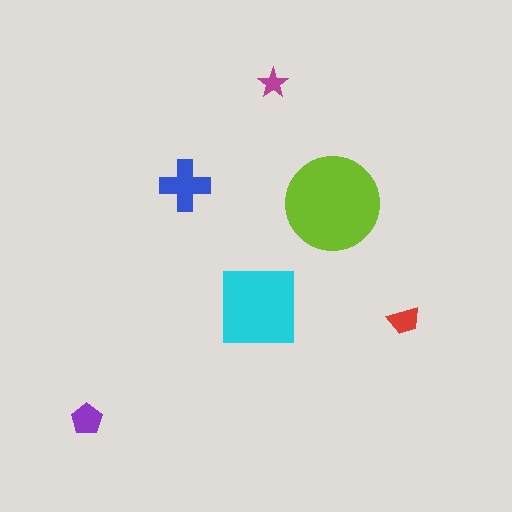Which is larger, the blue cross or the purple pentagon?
The blue cross.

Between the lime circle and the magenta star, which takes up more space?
The lime circle.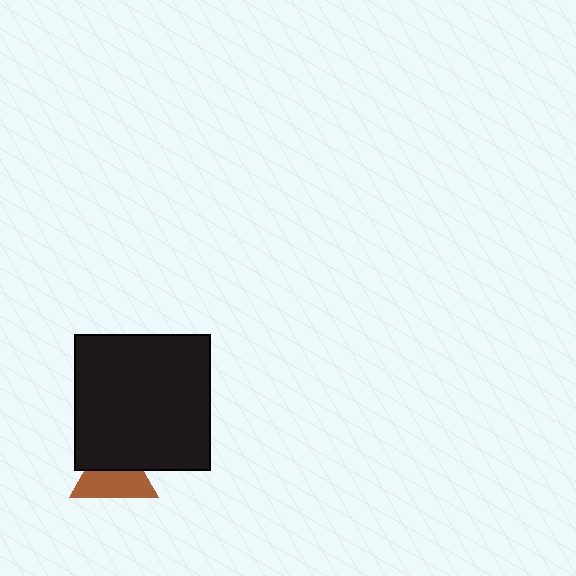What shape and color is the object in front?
The object in front is a black square.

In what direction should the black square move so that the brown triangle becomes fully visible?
The black square should move up. That is the shortest direction to clear the overlap and leave the brown triangle fully visible.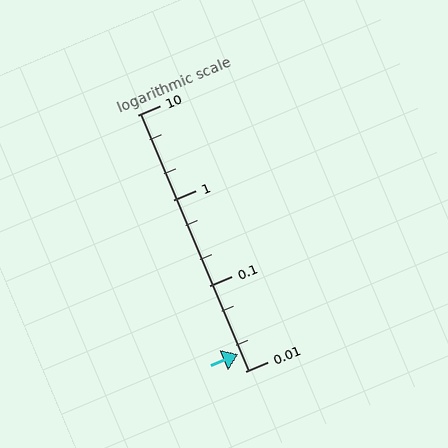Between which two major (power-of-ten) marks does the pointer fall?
The pointer is between 0.01 and 0.1.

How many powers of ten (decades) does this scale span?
The scale spans 3 decades, from 0.01 to 10.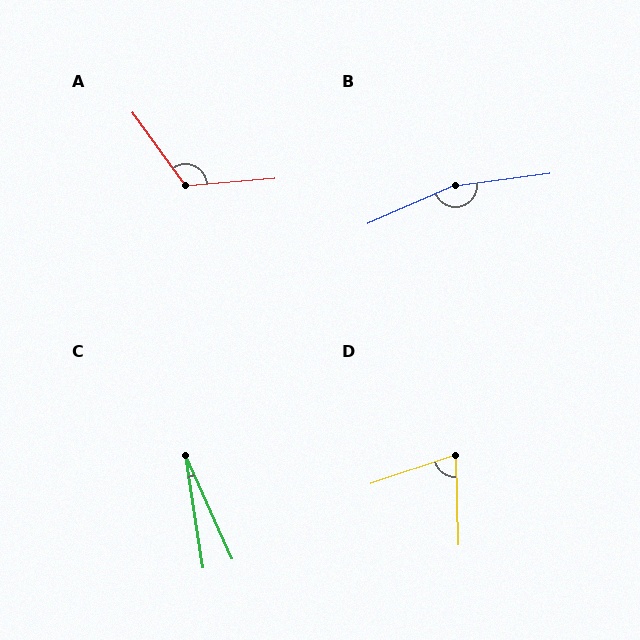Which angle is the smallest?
C, at approximately 16 degrees.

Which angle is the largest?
B, at approximately 164 degrees.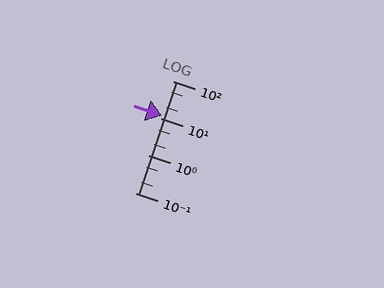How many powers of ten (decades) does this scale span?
The scale spans 3 decades, from 0.1 to 100.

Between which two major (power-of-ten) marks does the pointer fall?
The pointer is between 10 and 100.